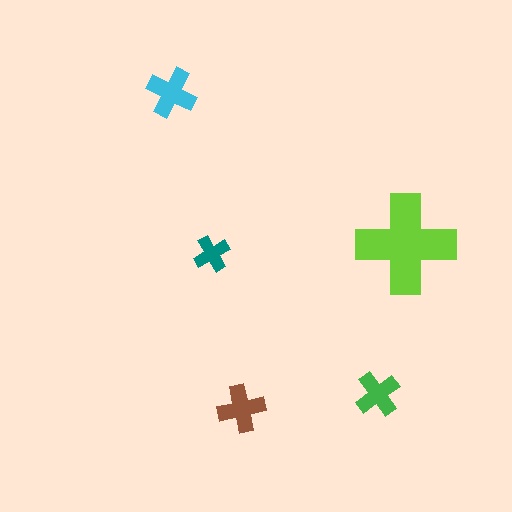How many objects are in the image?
There are 5 objects in the image.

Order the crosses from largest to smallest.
the lime one, the cyan one, the brown one, the green one, the teal one.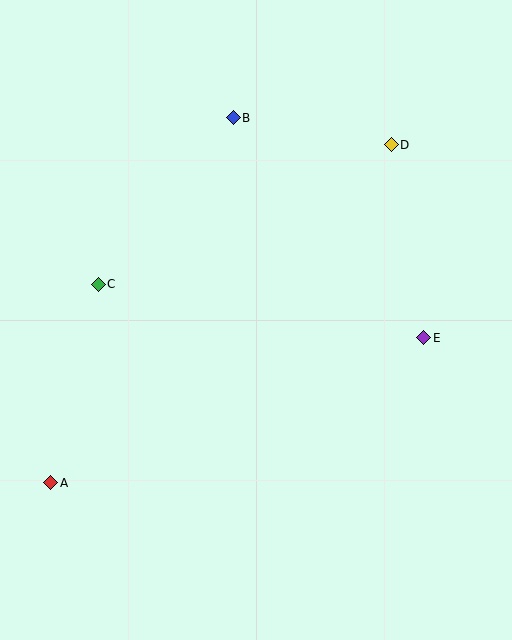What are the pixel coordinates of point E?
Point E is at (424, 338).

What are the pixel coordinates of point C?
Point C is at (98, 284).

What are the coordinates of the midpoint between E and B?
The midpoint between E and B is at (329, 228).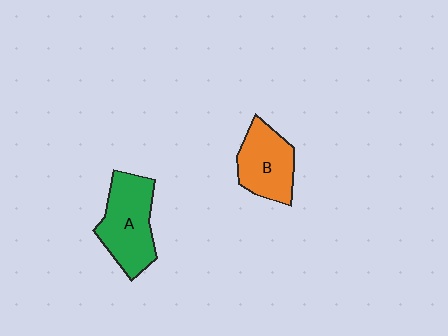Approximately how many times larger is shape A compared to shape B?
Approximately 1.2 times.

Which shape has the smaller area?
Shape B (orange).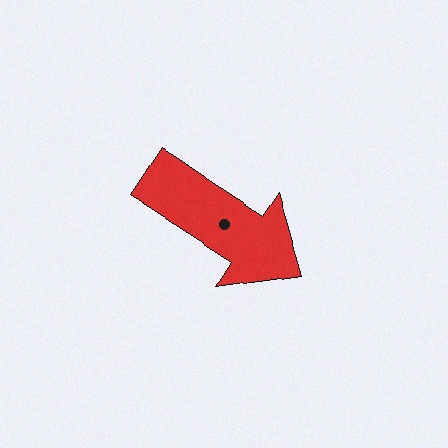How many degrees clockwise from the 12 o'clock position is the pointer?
Approximately 123 degrees.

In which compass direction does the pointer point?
Southeast.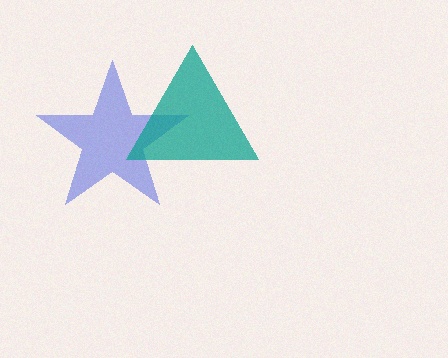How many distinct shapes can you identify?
There are 2 distinct shapes: a blue star, a teal triangle.